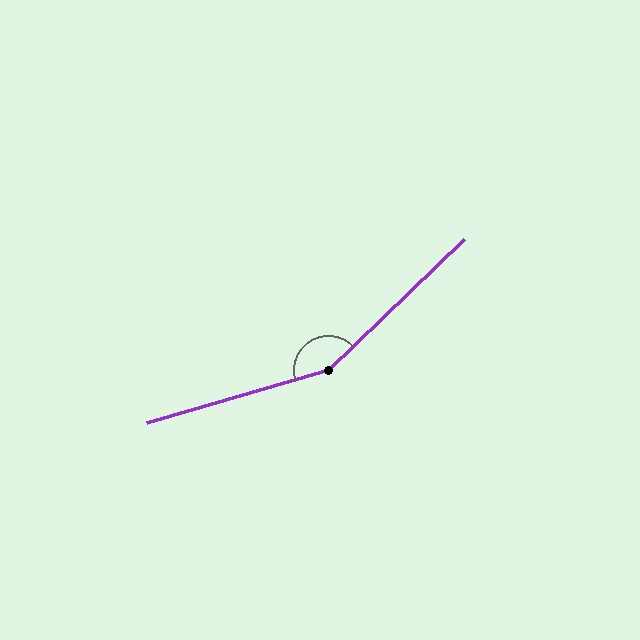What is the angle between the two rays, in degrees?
Approximately 153 degrees.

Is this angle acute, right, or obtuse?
It is obtuse.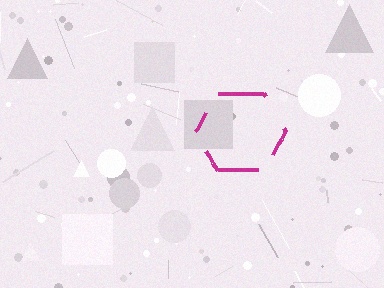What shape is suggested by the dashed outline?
The dashed outline suggests a hexagon.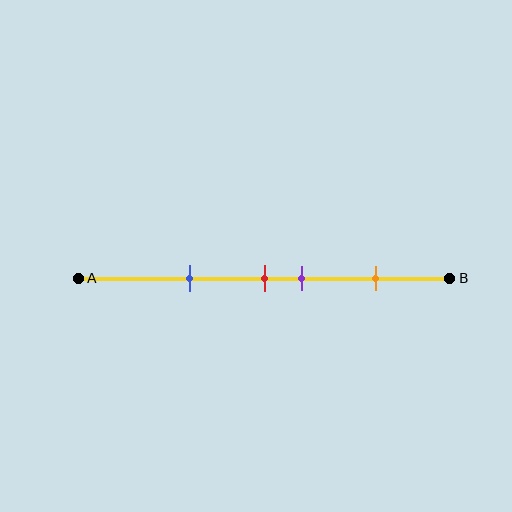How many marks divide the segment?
There are 4 marks dividing the segment.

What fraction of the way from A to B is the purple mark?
The purple mark is approximately 60% (0.6) of the way from A to B.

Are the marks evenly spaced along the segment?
No, the marks are not evenly spaced.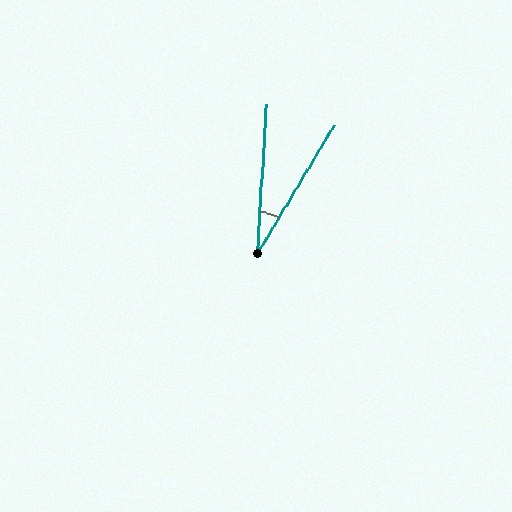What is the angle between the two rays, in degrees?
Approximately 27 degrees.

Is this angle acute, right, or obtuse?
It is acute.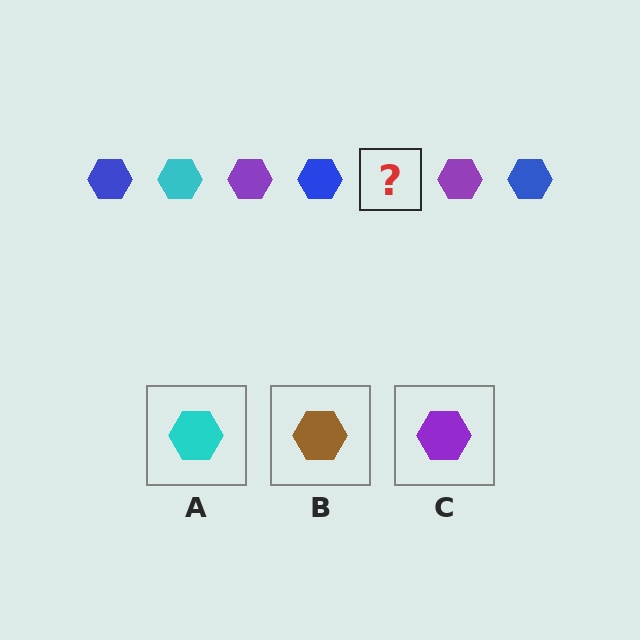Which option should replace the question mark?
Option A.